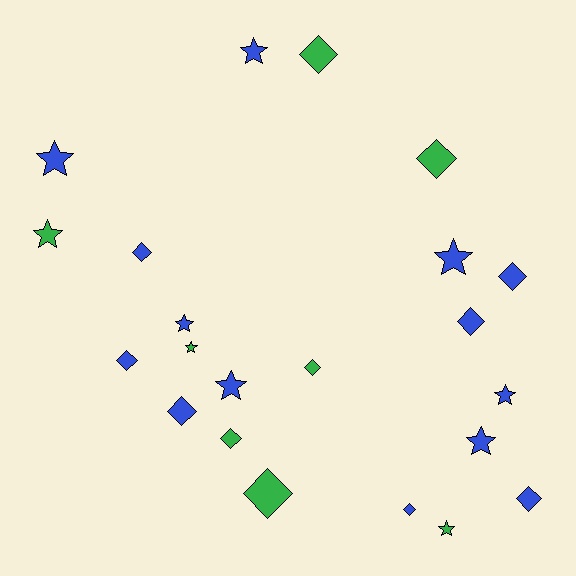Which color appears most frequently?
Blue, with 14 objects.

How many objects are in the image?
There are 22 objects.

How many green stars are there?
There are 3 green stars.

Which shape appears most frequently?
Diamond, with 12 objects.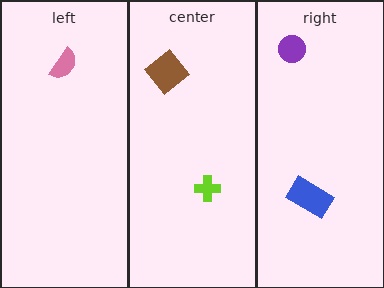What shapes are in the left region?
The pink semicircle.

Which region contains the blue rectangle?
The right region.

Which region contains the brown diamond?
The center region.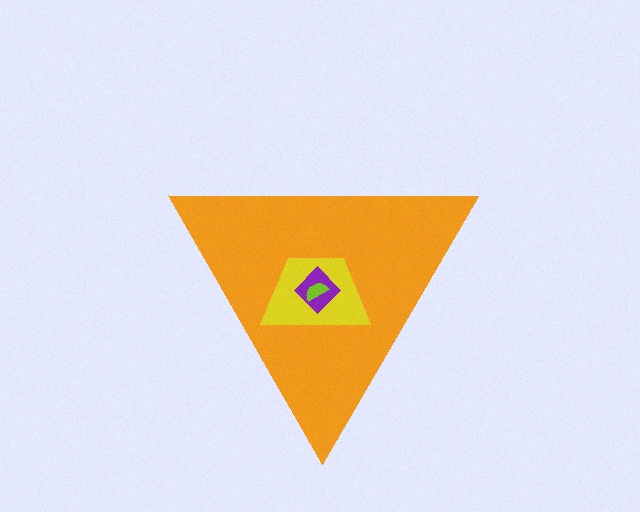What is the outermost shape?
The orange triangle.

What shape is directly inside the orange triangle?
The yellow trapezoid.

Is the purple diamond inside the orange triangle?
Yes.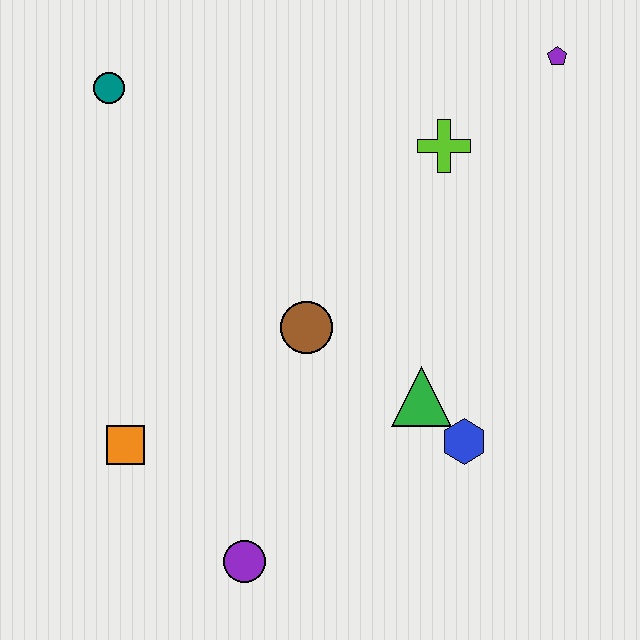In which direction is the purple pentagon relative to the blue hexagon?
The purple pentagon is above the blue hexagon.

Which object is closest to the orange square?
The purple circle is closest to the orange square.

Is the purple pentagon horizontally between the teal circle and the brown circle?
No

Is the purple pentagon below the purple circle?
No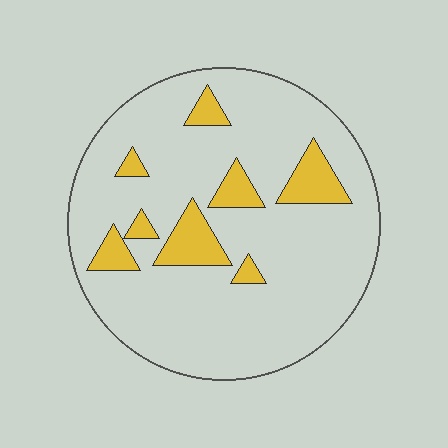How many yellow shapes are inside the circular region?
8.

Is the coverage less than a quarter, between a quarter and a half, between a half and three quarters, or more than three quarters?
Less than a quarter.